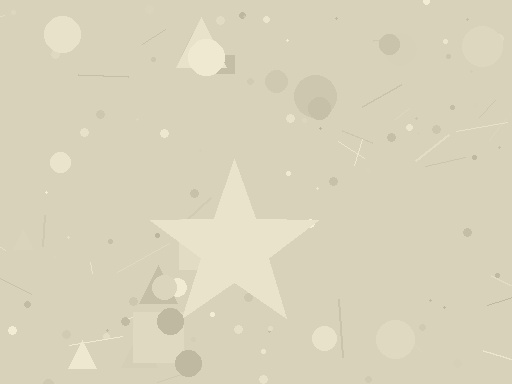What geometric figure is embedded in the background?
A star is embedded in the background.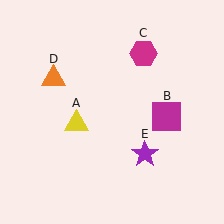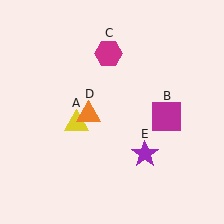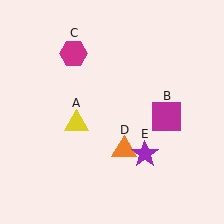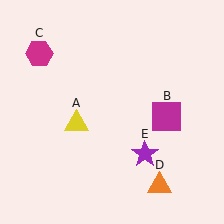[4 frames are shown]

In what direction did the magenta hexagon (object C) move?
The magenta hexagon (object C) moved left.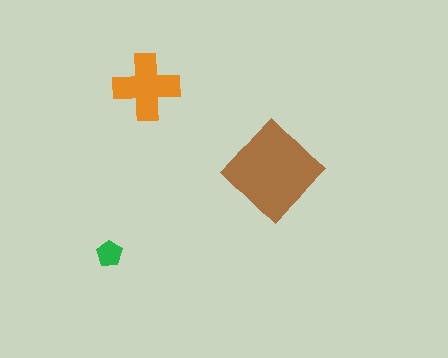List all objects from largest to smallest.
The brown diamond, the orange cross, the green pentagon.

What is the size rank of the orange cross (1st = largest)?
2nd.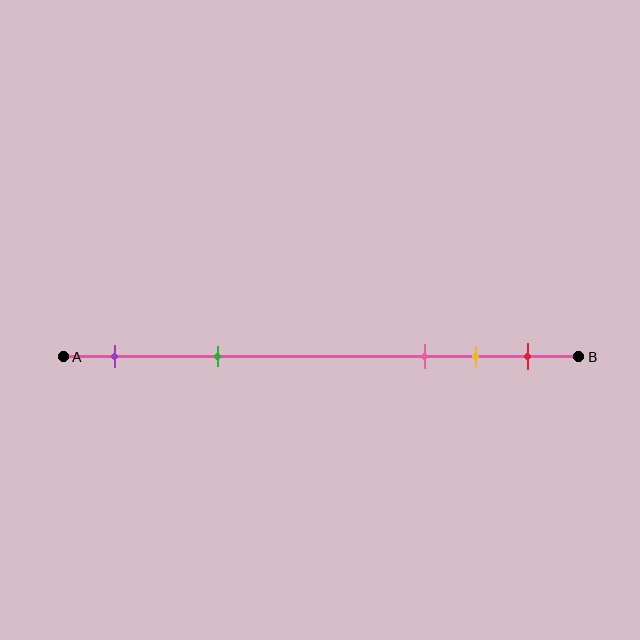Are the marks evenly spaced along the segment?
No, the marks are not evenly spaced.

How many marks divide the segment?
There are 5 marks dividing the segment.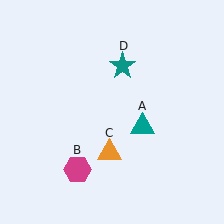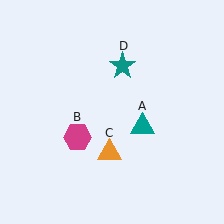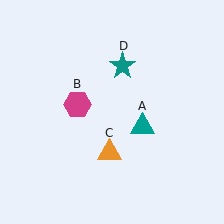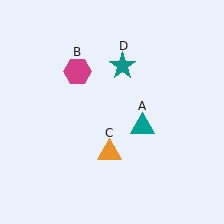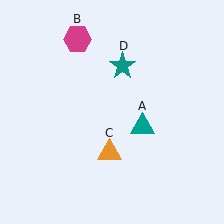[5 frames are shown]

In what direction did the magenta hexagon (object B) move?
The magenta hexagon (object B) moved up.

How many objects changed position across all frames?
1 object changed position: magenta hexagon (object B).